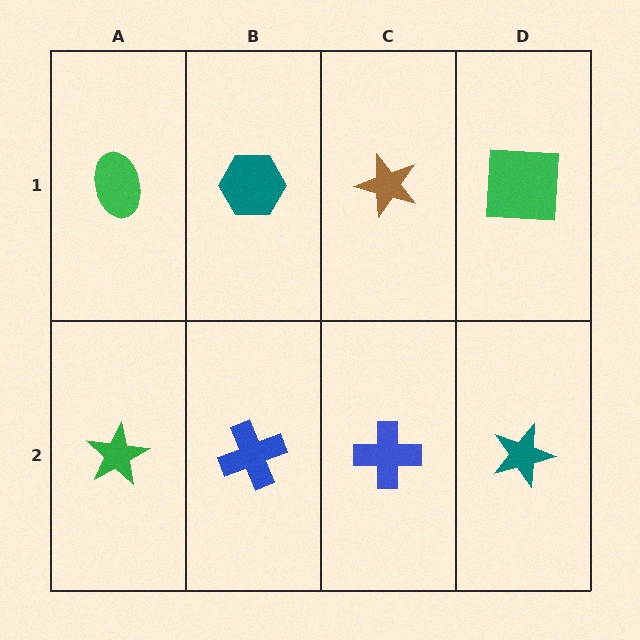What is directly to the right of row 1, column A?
A teal hexagon.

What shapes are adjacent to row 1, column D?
A teal star (row 2, column D), a brown star (row 1, column C).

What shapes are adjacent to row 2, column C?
A brown star (row 1, column C), a blue cross (row 2, column B), a teal star (row 2, column D).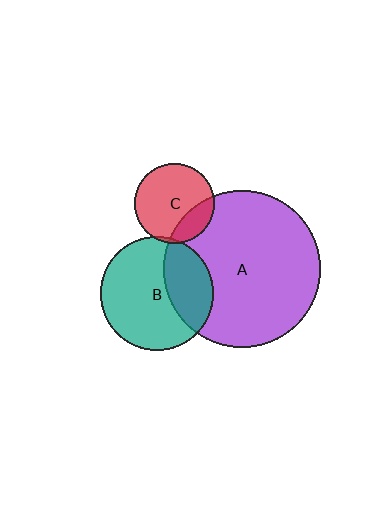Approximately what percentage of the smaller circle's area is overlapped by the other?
Approximately 20%.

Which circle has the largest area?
Circle A (purple).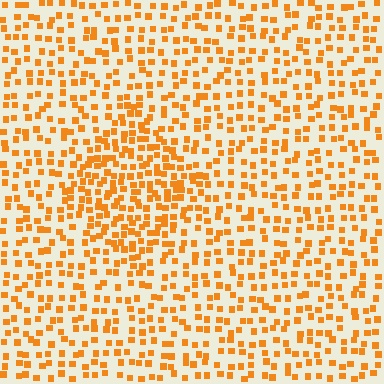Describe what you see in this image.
The image contains small orange elements arranged at two different densities. A diamond-shaped region is visible where the elements are more densely packed than the surrounding area.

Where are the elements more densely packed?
The elements are more densely packed inside the diamond boundary.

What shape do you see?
I see a diamond.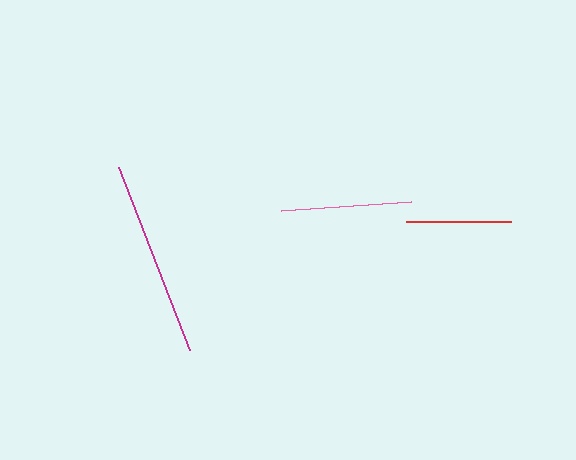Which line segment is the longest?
The magenta line is the longest at approximately 196 pixels.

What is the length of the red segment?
The red segment is approximately 105 pixels long.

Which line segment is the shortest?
The red line is the shortest at approximately 105 pixels.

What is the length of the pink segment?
The pink segment is approximately 130 pixels long.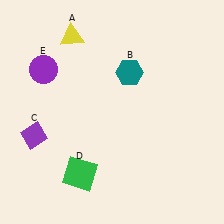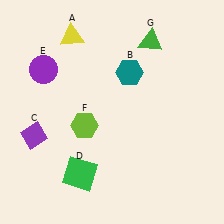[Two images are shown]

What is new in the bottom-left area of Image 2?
A lime hexagon (F) was added in the bottom-left area of Image 2.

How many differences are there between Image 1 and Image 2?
There are 2 differences between the two images.